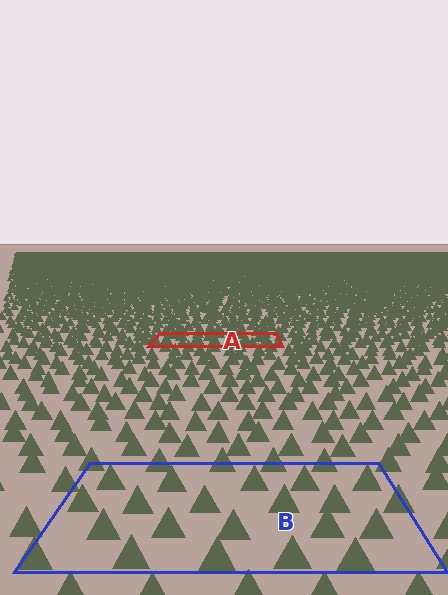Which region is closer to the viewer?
Region B is closer. The texture elements there are larger and more spread out.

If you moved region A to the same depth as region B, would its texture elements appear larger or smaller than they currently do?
They would appear larger. At a closer depth, the same texture elements are projected at a bigger on-screen size.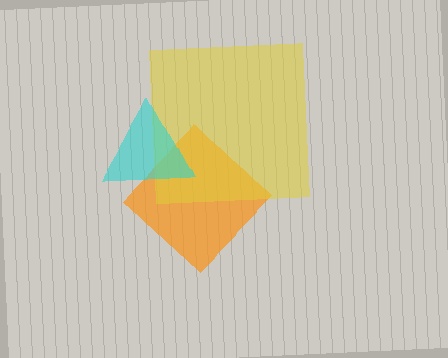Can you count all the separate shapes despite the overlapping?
Yes, there are 3 separate shapes.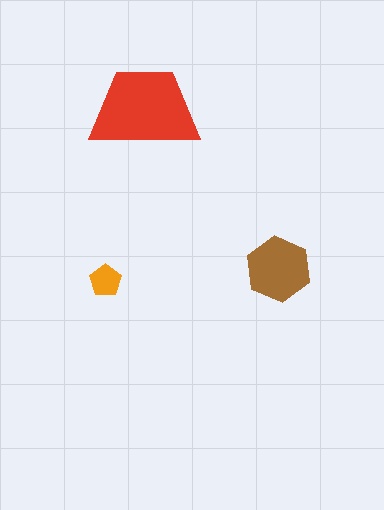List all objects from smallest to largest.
The orange pentagon, the brown hexagon, the red trapezoid.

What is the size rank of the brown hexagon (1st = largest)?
2nd.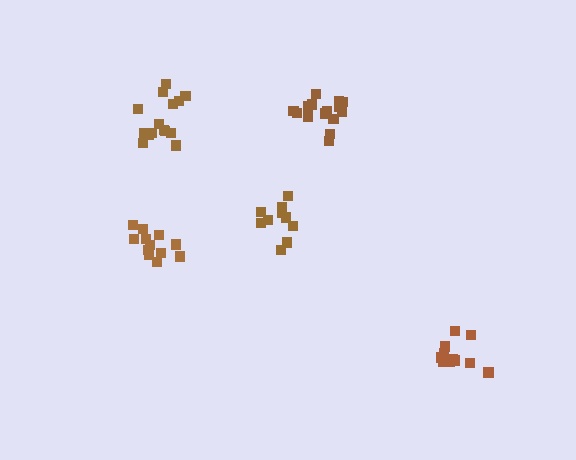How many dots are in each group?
Group 1: 10 dots, Group 2: 12 dots, Group 3: 12 dots, Group 4: 15 dots, Group 5: 15 dots (64 total).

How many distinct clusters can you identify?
There are 5 distinct clusters.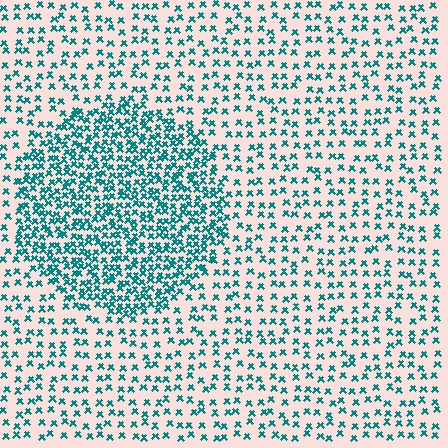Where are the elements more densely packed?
The elements are more densely packed inside the circle boundary.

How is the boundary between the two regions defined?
The boundary is defined by a change in element density (approximately 2.3x ratio). All elements are the same color, size, and shape.